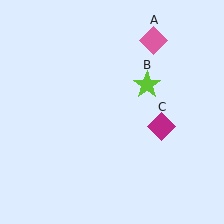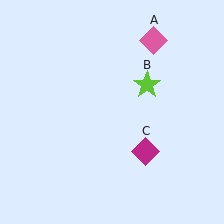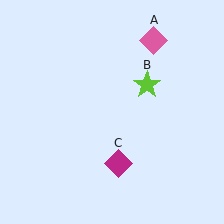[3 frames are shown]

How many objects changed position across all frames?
1 object changed position: magenta diamond (object C).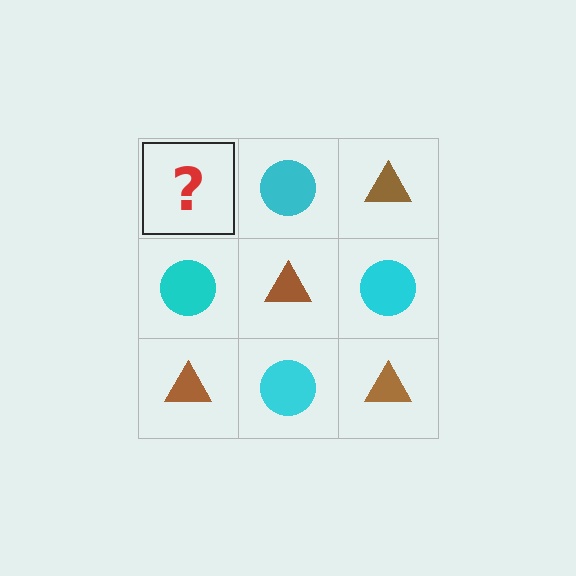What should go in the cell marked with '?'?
The missing cell should contain a brown triangle.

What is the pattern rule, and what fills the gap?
The rule is that it alternates brown triangle and cyan circle in a checkerboard pattern. The gap should be filled with a brown triangle.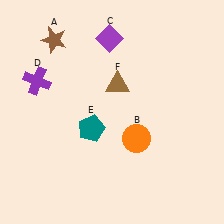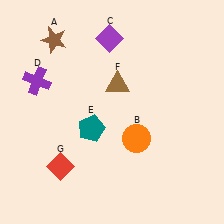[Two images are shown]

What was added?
A red diamond (G) was added in Image 2.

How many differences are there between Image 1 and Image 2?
There is 1 difference between the two images.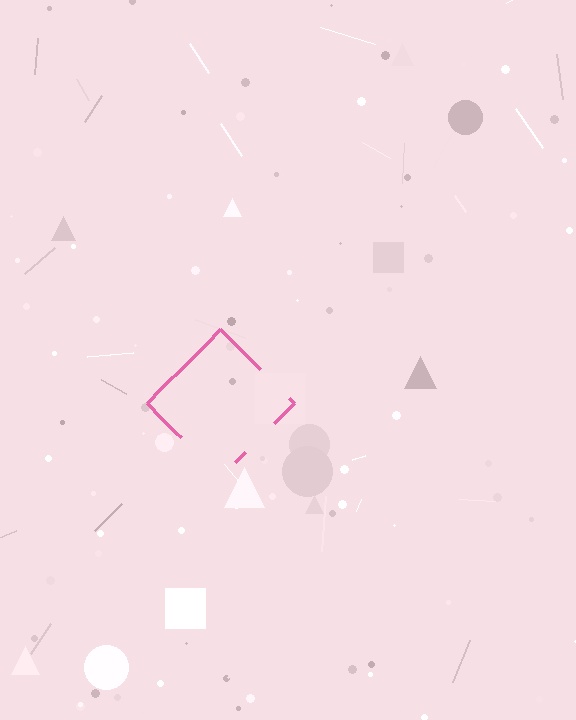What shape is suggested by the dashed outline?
The dashed outline suggests a diamond.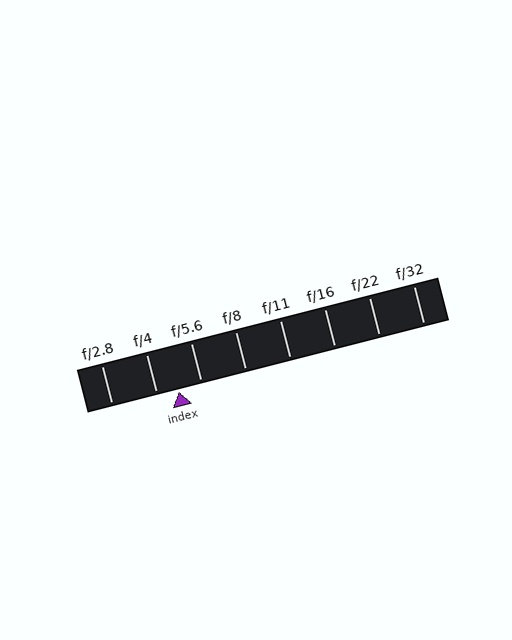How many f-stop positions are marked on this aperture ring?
There are 8 f-stop positions marked.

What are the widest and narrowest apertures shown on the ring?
The widest aperture shown is f/2.8 and the narrowest is f/32.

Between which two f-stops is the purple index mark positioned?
The index mark is between f/4 and f/5.6.